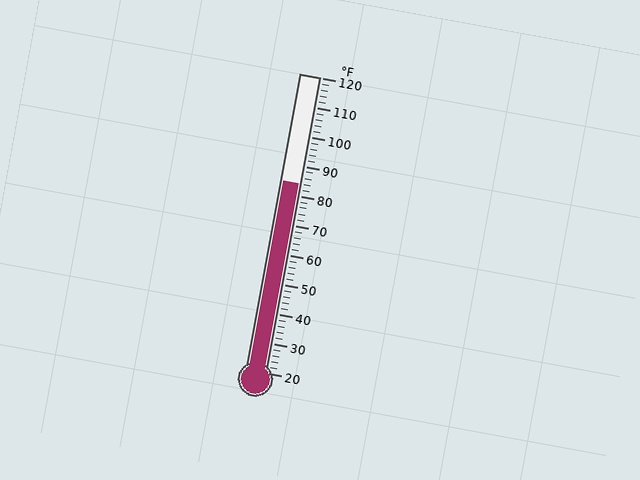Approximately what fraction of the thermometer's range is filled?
The thermometer is filled to approximately 65% of its range.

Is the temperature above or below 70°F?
The temperature is above 70°F.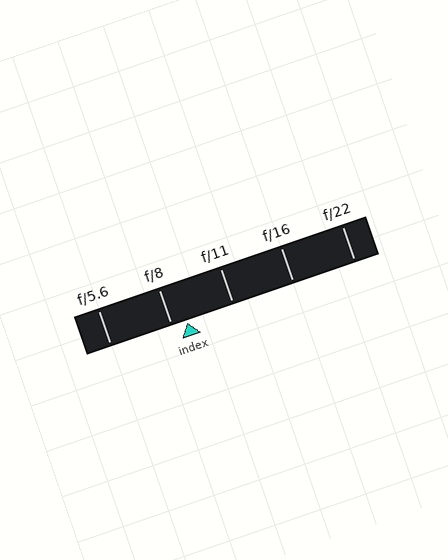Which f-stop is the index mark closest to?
The index mark is closest to f/8.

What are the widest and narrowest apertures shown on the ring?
The widest aperture shown is f/5.6 and the narrowest is f/22.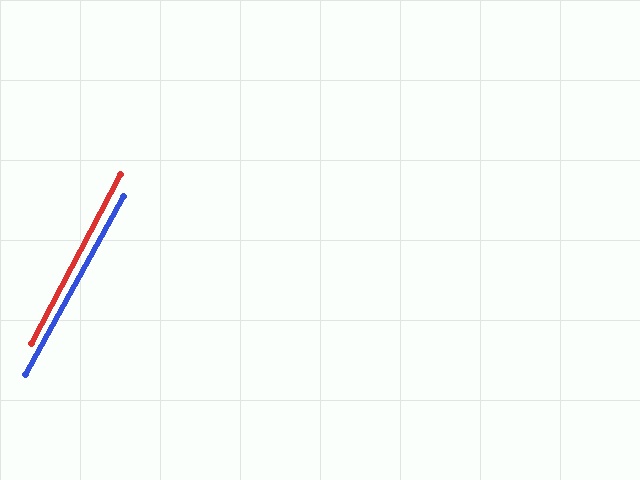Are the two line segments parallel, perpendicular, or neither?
Parallel — their directions differ by only 1.1°.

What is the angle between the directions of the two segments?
Approximately 1 degree.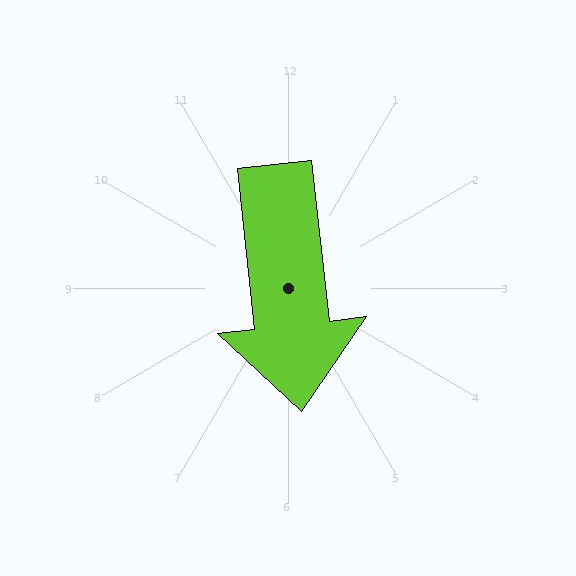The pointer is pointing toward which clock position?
Roughly 6 o'clock.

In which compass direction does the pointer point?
South.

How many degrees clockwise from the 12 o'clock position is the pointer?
Approximately 174 degrees.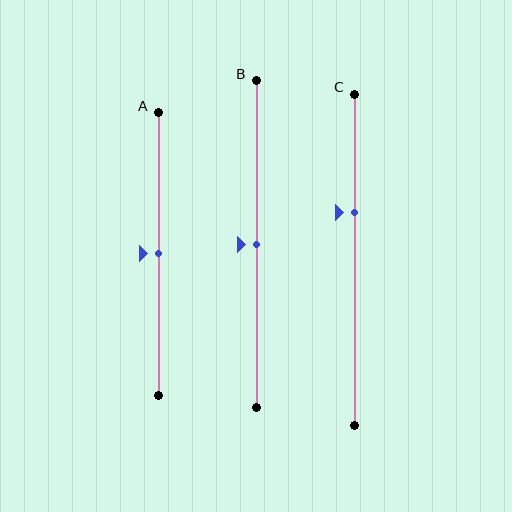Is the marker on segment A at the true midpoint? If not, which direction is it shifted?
Yes, the marker on segment A is at the true midpoint.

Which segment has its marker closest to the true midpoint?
Segment A has its marker closest to the true midpoint.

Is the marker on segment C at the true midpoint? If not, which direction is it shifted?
No, the marker on segment C is shifted upward by about 14% of the segment length.